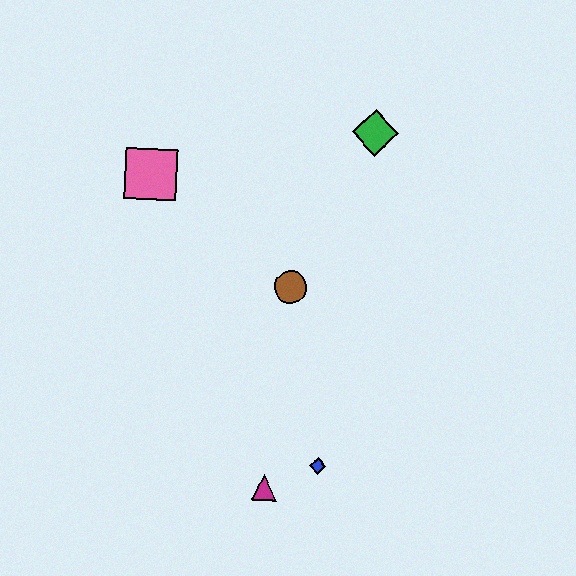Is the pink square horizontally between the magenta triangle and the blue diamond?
No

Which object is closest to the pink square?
The brown circle is closest to the pink square.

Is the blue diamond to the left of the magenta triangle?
No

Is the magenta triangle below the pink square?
Yes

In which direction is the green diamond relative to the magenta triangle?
The green diamond is above the magenta triangle.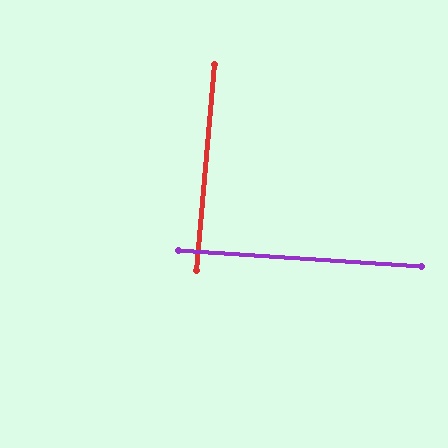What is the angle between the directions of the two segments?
Approximately 88 degrees.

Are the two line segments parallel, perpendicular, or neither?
Perpendicular — they meet at approximately 88°.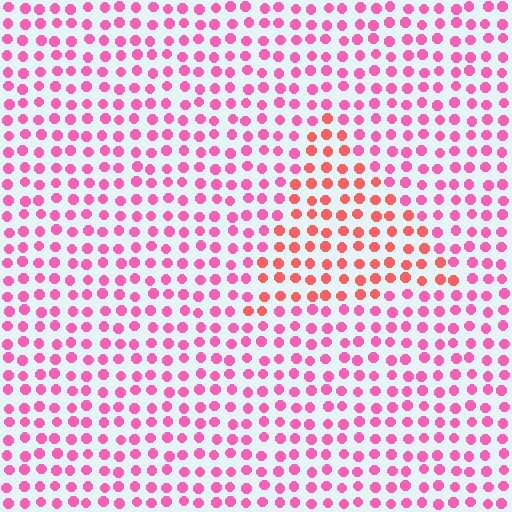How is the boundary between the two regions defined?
The boundary is defined purely by a slight shift in hue (about 35 degrees). Spacing, size, and orientation are identical on both sides.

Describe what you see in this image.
The image is filled with small pink elements in a uniform arrangement. A triangle-shaped region is visible where the elements are tinted to a slightly different hue, forming a subtle color boundary.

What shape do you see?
I see a triangle.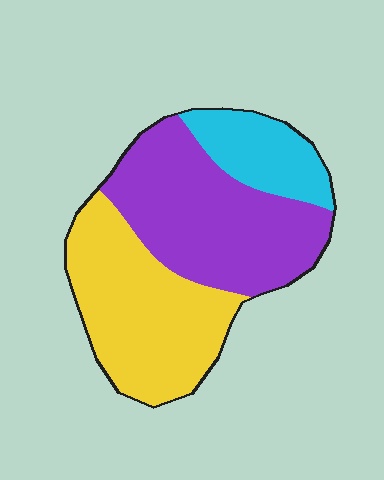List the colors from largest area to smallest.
From largest to smallest: purple, yellow, cyan.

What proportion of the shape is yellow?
Yellow covers 40% of the shape.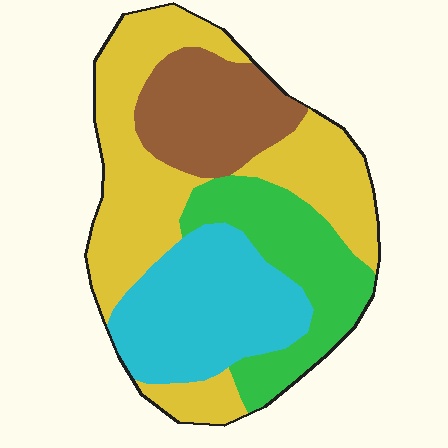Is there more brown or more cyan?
Cyan.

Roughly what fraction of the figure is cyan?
Cyan covers roughly 25% of the figure.